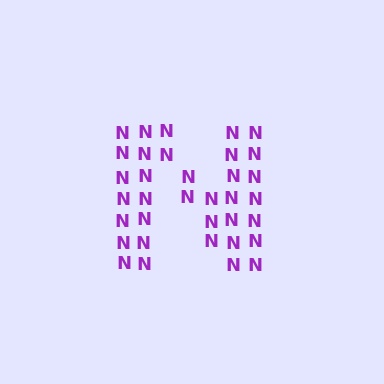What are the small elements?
The small elements are letter N's.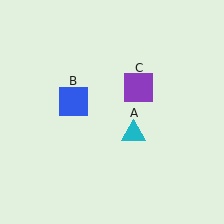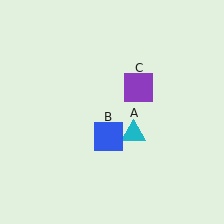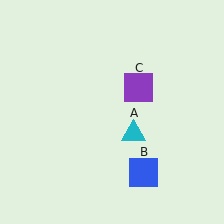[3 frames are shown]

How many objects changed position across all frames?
1 object changed position: blue square (object B).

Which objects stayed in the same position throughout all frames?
Cyan triangle (object A) and purple square (object C) remained stationary.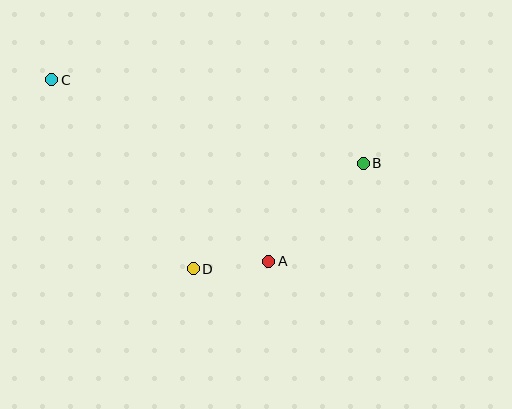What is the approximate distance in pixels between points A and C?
The distance between A and C is approximately 283 pixels.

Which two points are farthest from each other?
Points B and C are farthest from each other.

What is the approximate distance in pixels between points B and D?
The distance between B and D is approximately 200 pixels.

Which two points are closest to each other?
Points A and D are closest to each other.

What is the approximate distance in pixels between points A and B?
The distance between A and B is approximately 136 pixels.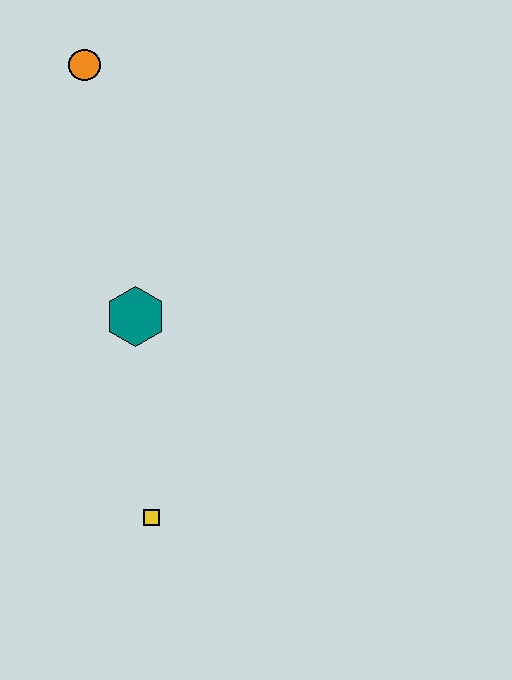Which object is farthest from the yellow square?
The orange circle is farthest from the yellow square.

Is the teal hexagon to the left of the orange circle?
No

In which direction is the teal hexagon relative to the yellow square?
The teal hexagon is above the yellow square.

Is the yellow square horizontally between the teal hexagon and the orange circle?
No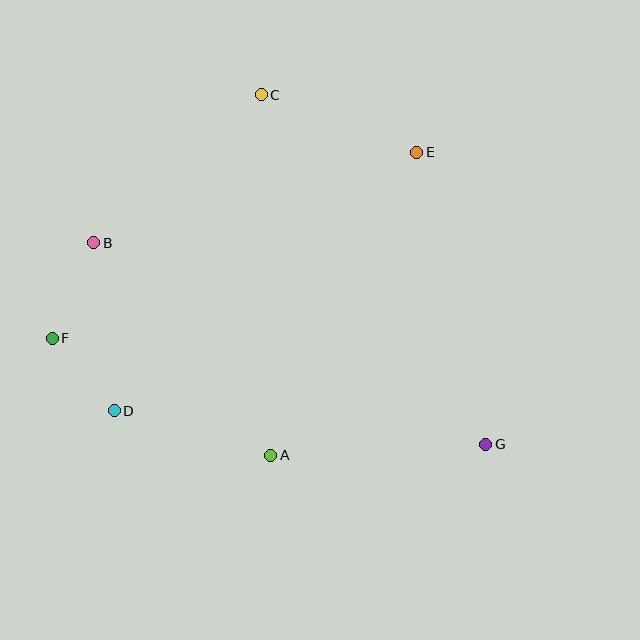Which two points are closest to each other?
Points D and F are closest to each other.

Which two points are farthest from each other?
Points F and G are farthest from each other.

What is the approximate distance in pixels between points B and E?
The distance between B and E is approximately 336 pixels.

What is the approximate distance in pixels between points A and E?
The distance between A and E is approximately 337 pixels.